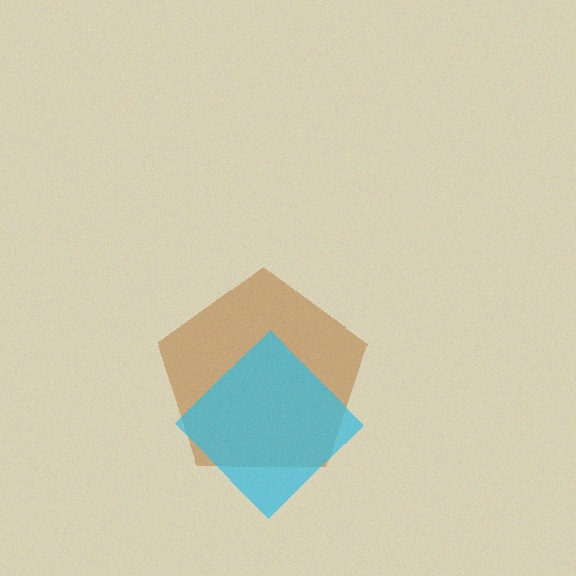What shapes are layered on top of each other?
The layered shapes are: a brown pentagon, a cyan diamond.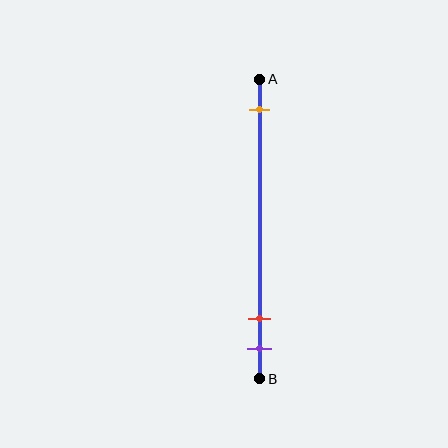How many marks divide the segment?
There are 3 marks dividing the segment.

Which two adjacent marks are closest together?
The red and purple marks are the closest adjacent pair.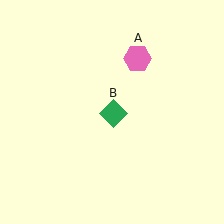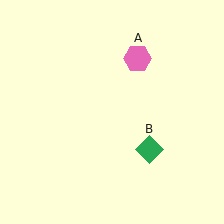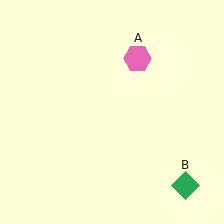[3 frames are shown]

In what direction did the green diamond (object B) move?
The green diamond (object B) moved down and to the right.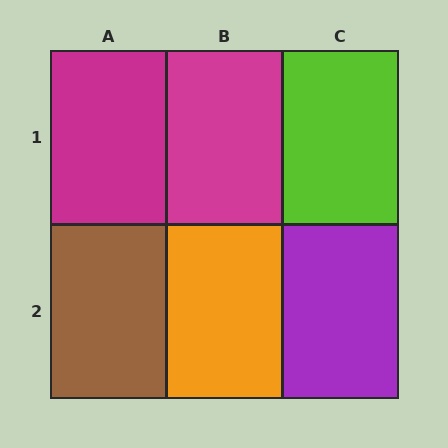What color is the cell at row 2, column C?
Purple.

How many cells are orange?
1 cell is orange.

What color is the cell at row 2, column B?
Orange.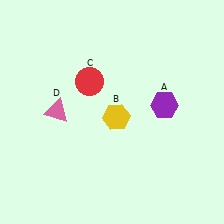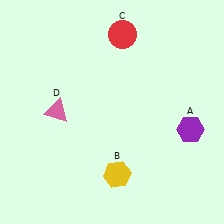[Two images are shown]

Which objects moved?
The objects that moved are: the purple hexagon (A), the yellow hexagon (B), the red circle (C).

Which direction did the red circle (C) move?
The red circle (C) moved up.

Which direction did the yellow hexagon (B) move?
The yellow hexagon (B) moved down.